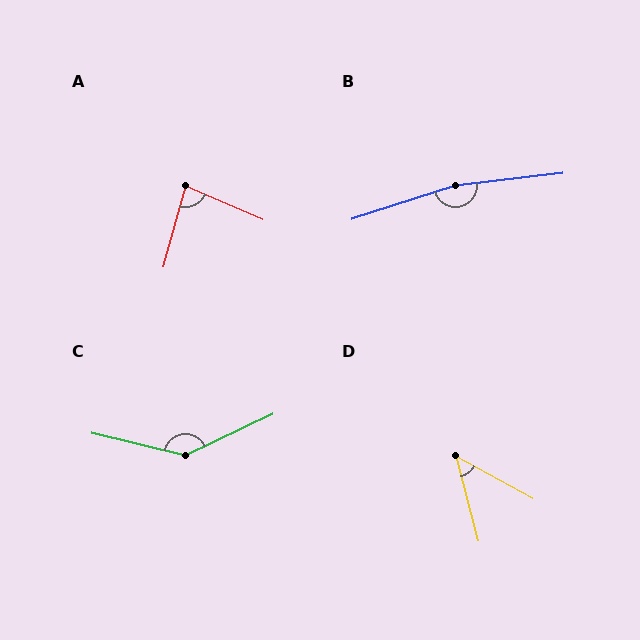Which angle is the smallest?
D, at approximately 47 degrees.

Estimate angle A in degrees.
Approximately 82 degrees.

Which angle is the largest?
B, at approximately 169 degrees.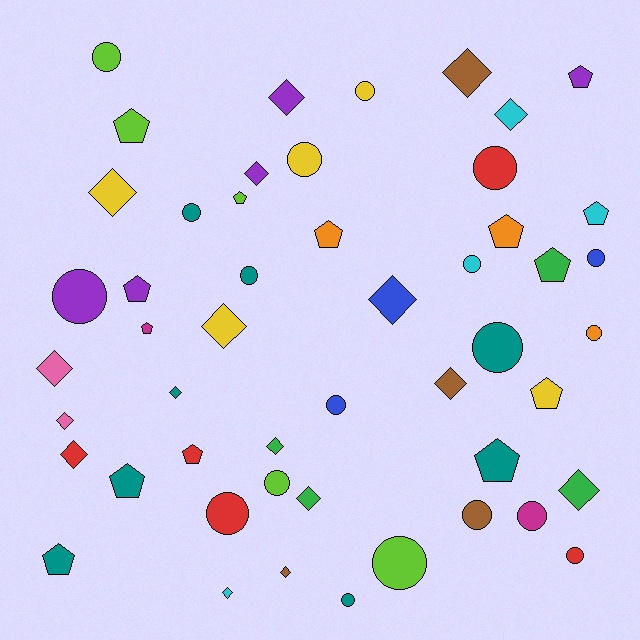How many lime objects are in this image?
There are 5 lime objects.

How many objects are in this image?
There are 50 objects.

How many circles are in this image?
There are 19 circles.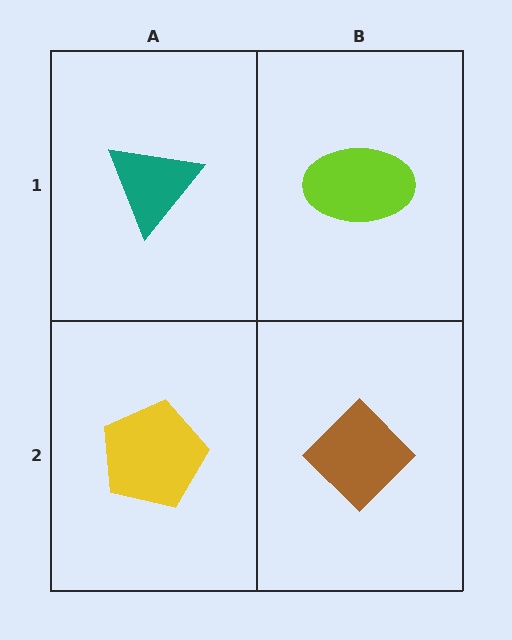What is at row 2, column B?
A brown diamond.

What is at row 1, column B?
A lime ellipse.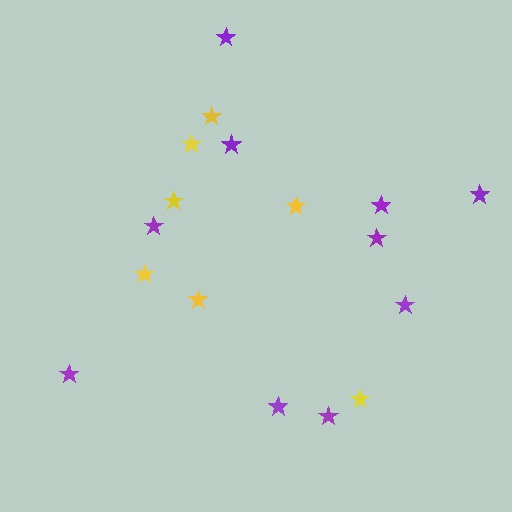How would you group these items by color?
There are 2 groups: one group of yellow stars (7) and one group of purple stars (10).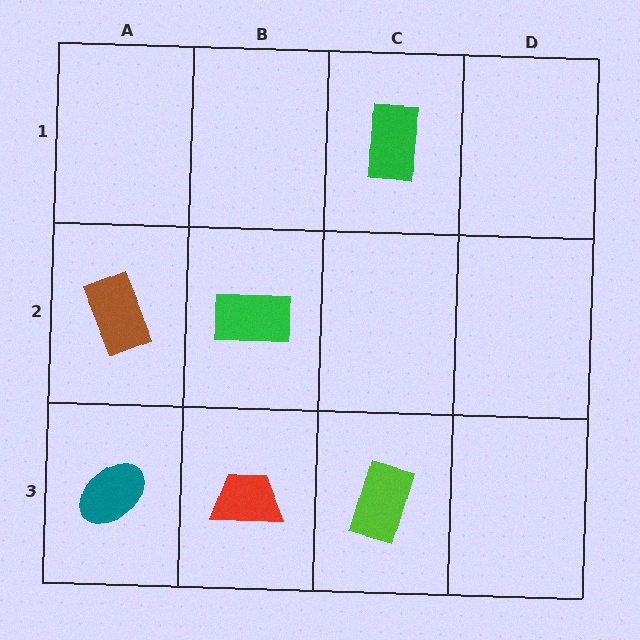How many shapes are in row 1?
1 shape.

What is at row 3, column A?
A teal ellipse.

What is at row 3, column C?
A lime rectangle.